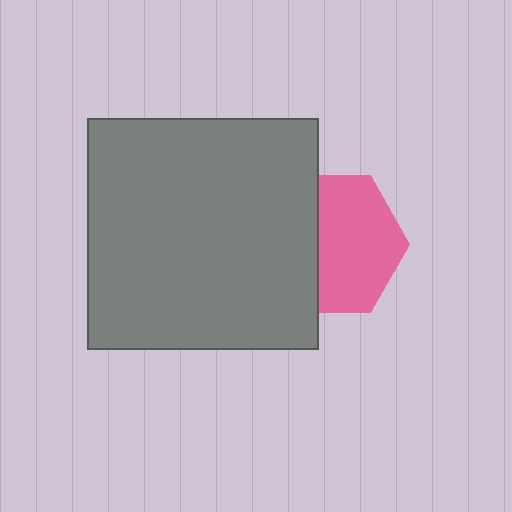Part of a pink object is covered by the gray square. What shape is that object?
It is a hexagon.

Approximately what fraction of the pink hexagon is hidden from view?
Roughly 41% of the pink hexagon is hidden behind the gray square.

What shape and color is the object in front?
The object in front is a gray square.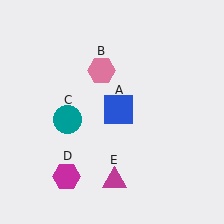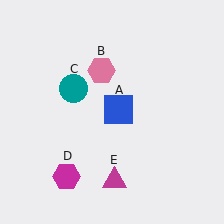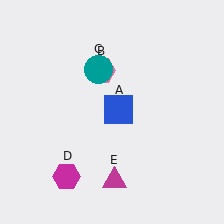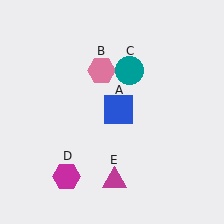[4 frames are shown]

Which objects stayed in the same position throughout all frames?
Blue square (object A) and pink hexagon (object B) and magenta hexagon (object D) and magenta triangle (object E) remained stationary.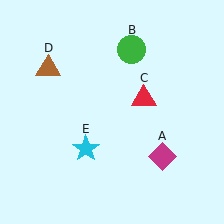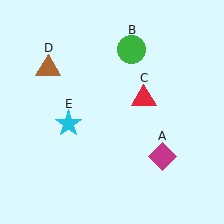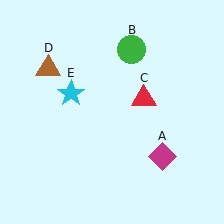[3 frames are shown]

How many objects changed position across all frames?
1 object changed position: cyan star (object E).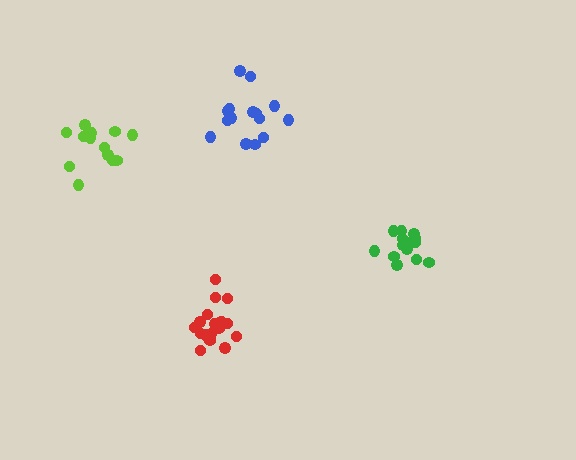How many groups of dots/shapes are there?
There are 4 groups.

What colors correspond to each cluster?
The clusters are colored: red, blue, lime, green.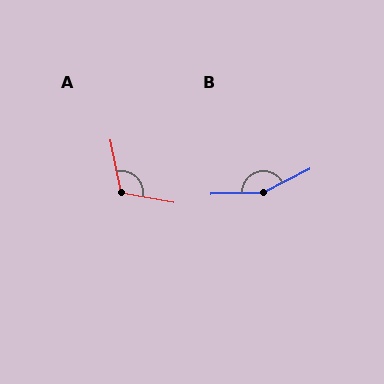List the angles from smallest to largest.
A (112°), B (155°).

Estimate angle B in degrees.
Approximately 155 degrees.